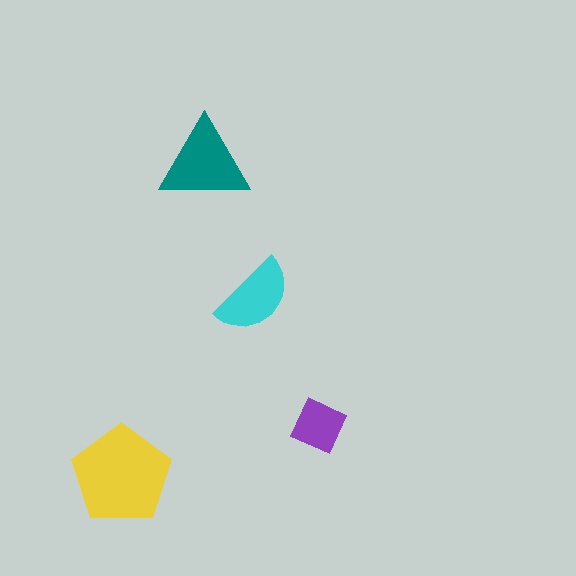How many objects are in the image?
There are 4 objects in the image.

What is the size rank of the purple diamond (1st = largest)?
4th.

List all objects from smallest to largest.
The purple diamond, the cyan semicircle, the teal triangle, the yellow pentagon.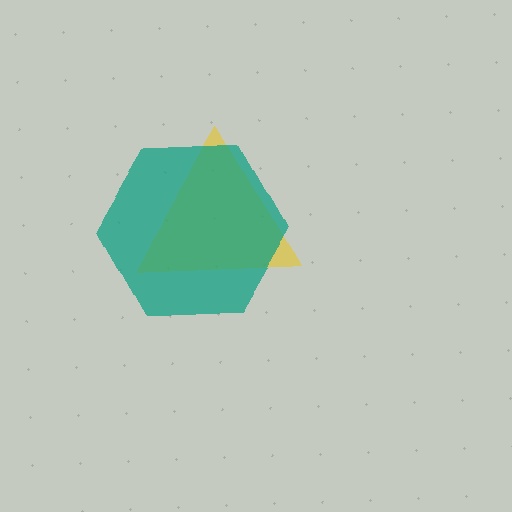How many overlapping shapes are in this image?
There are 2 overlapping shapes in the image.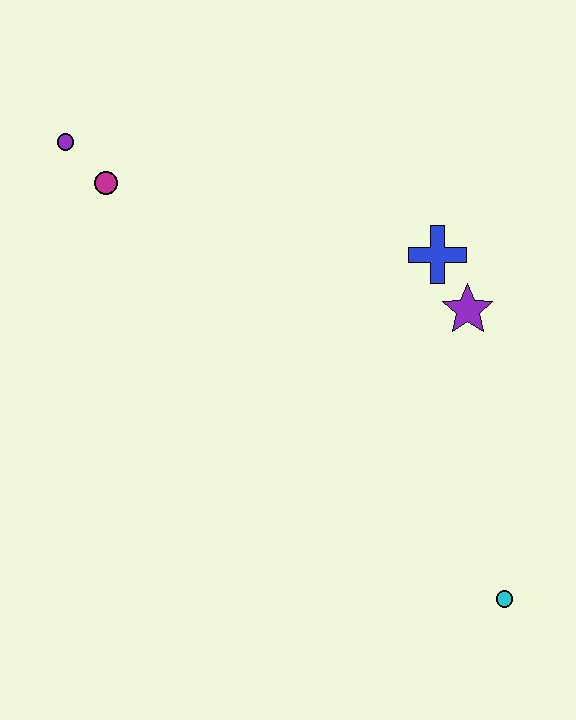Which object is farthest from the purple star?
The purple circle is farthest from the purple star.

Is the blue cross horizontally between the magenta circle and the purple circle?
No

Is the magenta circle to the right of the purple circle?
Yes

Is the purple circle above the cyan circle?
Yes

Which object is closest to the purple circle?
The magenta circle is closest to the purple circle.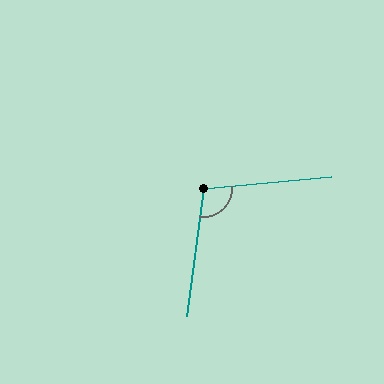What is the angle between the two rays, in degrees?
Approximately 103 degrees.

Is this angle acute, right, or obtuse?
It is obtuse.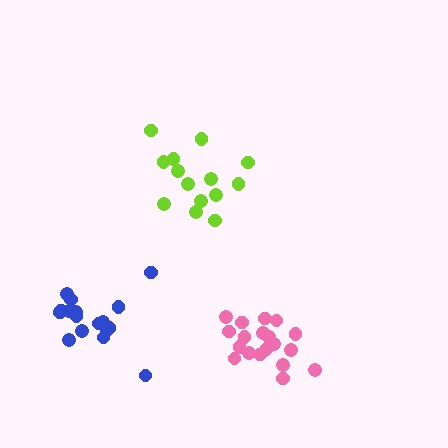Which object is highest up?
The lime cluster is topmost.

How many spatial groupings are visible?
There are 3 spatial groupings.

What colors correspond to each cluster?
The clusters are colored: lime, pink, blue.